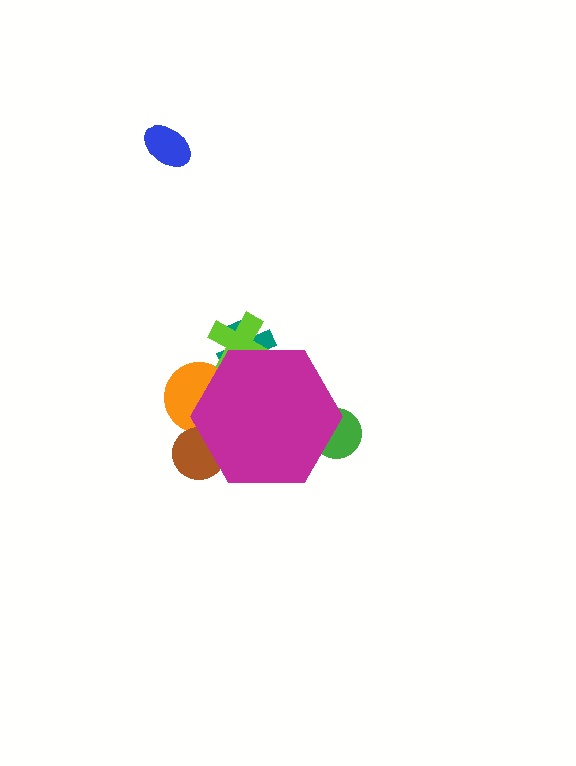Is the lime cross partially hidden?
Yes, the lime cross is partially hidden behind the magenta hexagon.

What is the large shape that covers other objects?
A magenta hexagon.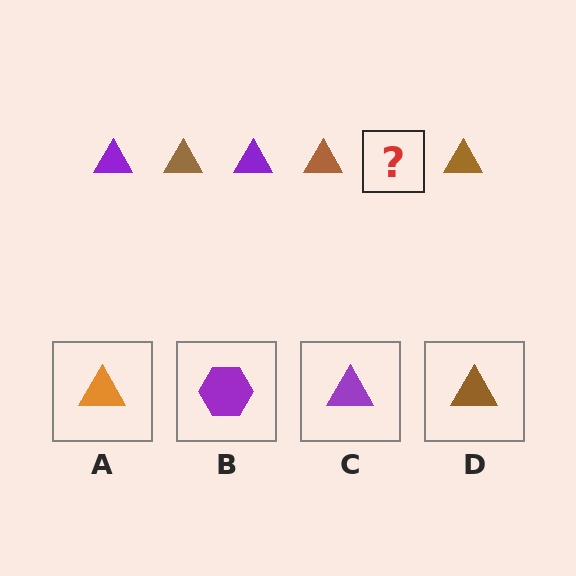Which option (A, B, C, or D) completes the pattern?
C.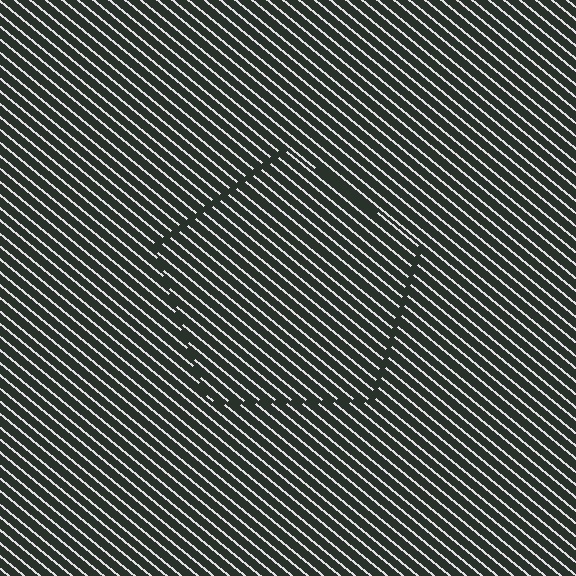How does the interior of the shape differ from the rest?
The interior of the shape contains the same grating, shifted by half a period — the contour is defined by the phase discontinuity where line-ends from the inner and outer gratings abut.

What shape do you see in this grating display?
An illusory pentagon. The interior of the shape contains the same grating, shifted by half a period — the contour is defined by the phase discontinuity where line-ends from the inner and outer gratings abut.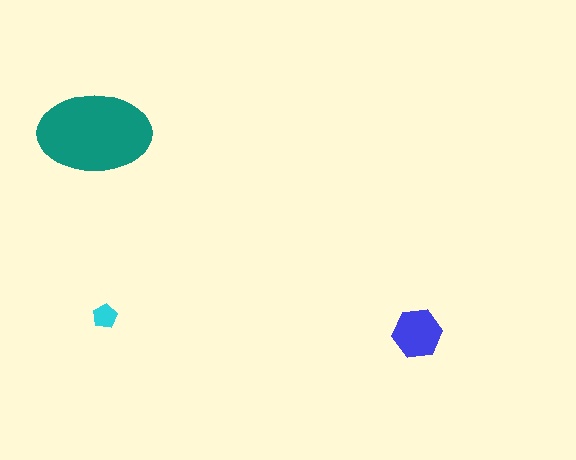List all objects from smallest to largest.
The cyan pentagon, the blue hexagon, the teal ellipse.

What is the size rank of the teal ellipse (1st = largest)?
1st.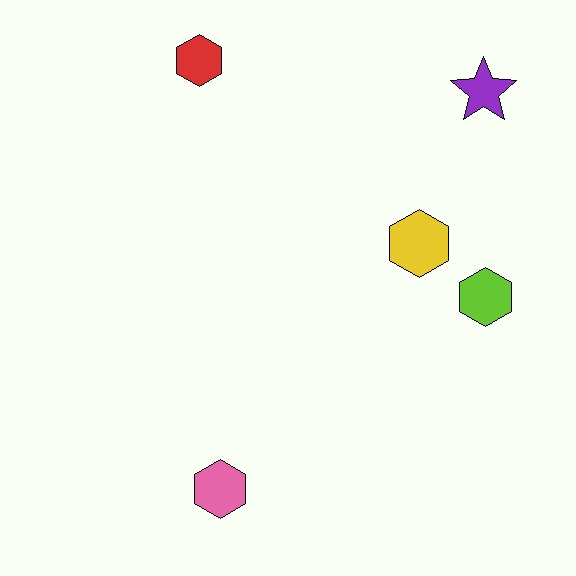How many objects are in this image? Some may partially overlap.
There are 5 objects.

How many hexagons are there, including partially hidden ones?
There are 4 hexagons.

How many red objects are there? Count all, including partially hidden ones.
There is 1 red object.